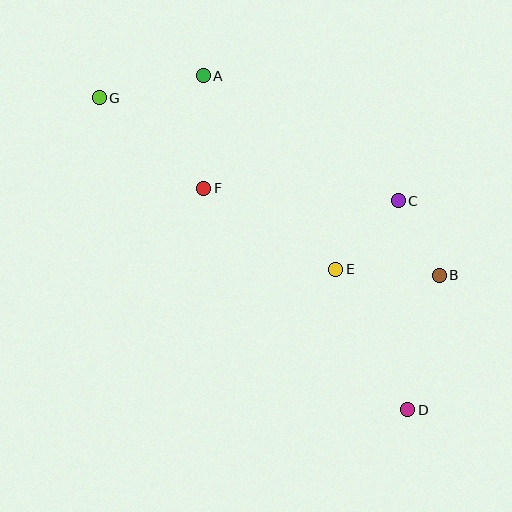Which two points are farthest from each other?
Points D and G are farthest from each other.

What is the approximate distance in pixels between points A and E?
The distance between A and E is approximately 234 pixels.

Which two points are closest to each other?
Points B and C are closest to each other.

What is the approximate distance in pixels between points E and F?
The distance between E and F is approximately 155 pixels.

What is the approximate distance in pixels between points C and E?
The distance between C and E is approximately 93 pixels.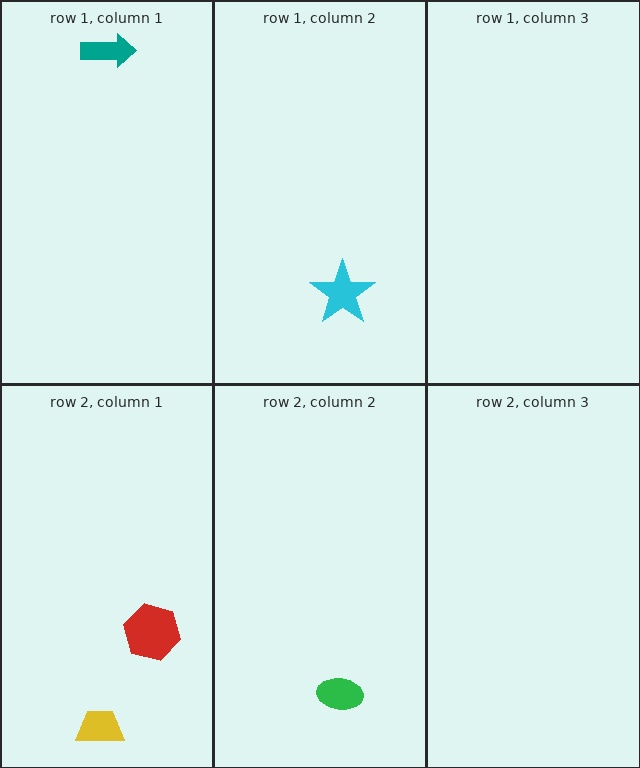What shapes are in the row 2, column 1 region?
The yellow trapezoid, the red hexagon.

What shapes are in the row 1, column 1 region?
The teal arrow.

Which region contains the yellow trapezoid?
The row 2, column 1 region.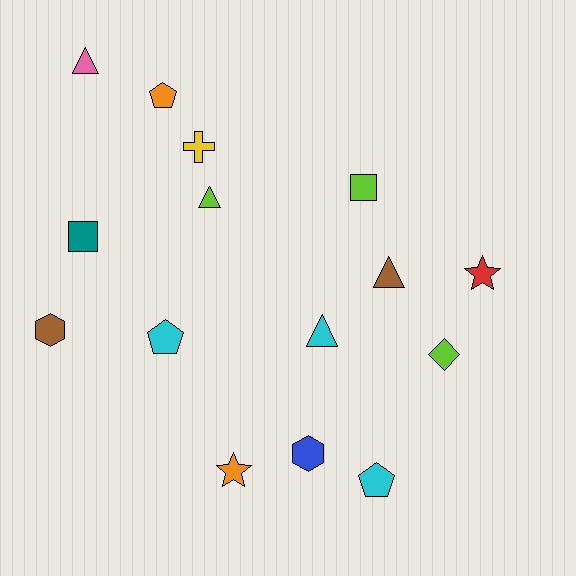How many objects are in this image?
There are 15 objects.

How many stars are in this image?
There are 2 stars.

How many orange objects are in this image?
There are 2 orange objects.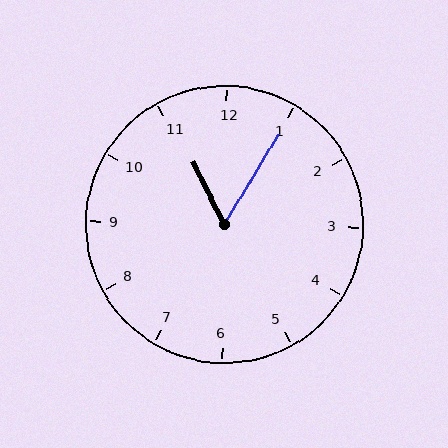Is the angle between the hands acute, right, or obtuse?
It is acute.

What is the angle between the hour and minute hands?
Approximately 58 degrees.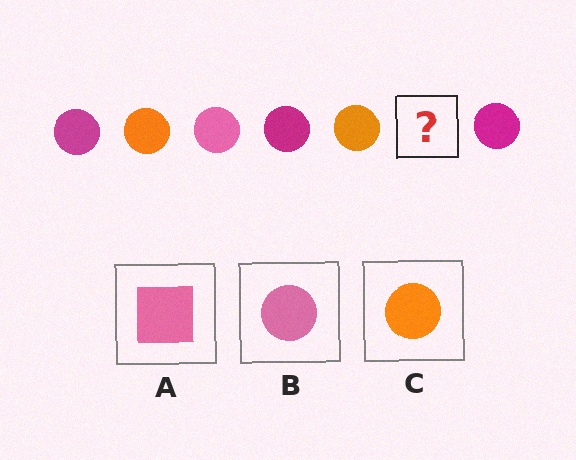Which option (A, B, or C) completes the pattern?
B.